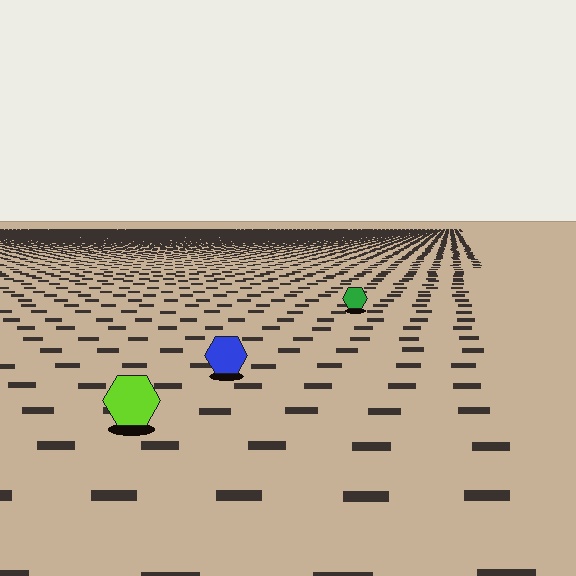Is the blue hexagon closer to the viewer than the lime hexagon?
No. The lime hexagon is closer — you can tell from the texture gradient: the ground texture is coarser near it.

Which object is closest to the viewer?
The lime hexagon is closest. The texture marks near it are larger and more spread out.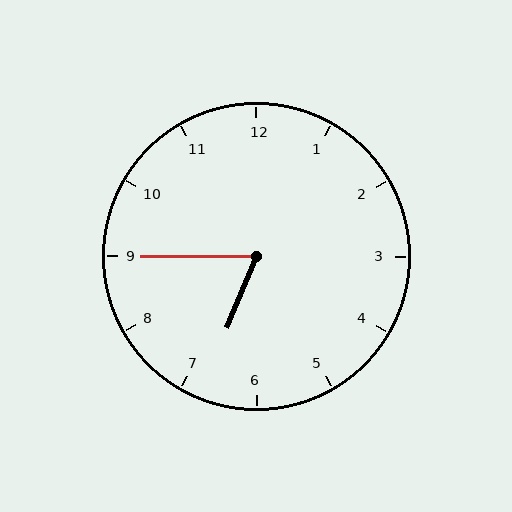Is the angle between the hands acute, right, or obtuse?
It is acute.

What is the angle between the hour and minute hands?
Approximately 68 degrees.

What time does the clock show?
6:45.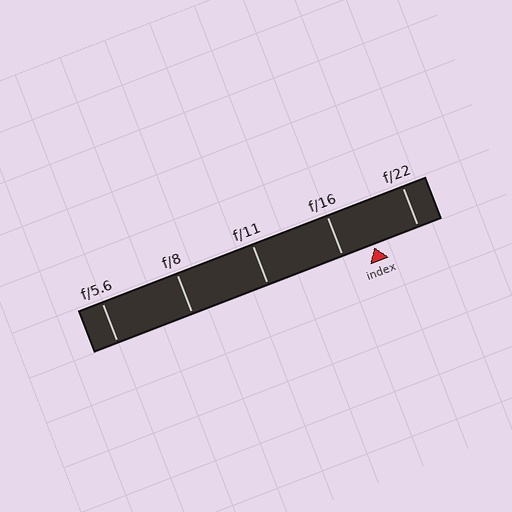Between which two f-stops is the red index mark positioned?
The index mark is between f/16 and f/22.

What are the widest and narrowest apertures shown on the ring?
The widest aperture shown is f/5.6 and the narrowest is f/22.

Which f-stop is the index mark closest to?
The index mark is closest to f/16.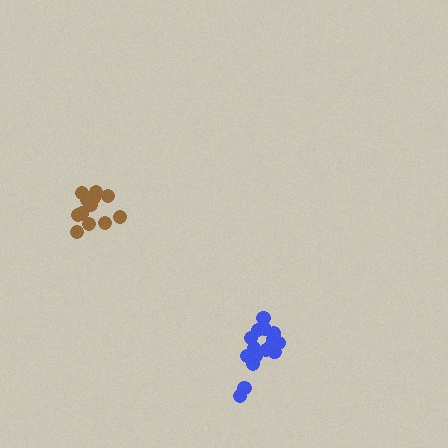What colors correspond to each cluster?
The clusters are colored: blue, brown.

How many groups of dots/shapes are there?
There are 2 groups.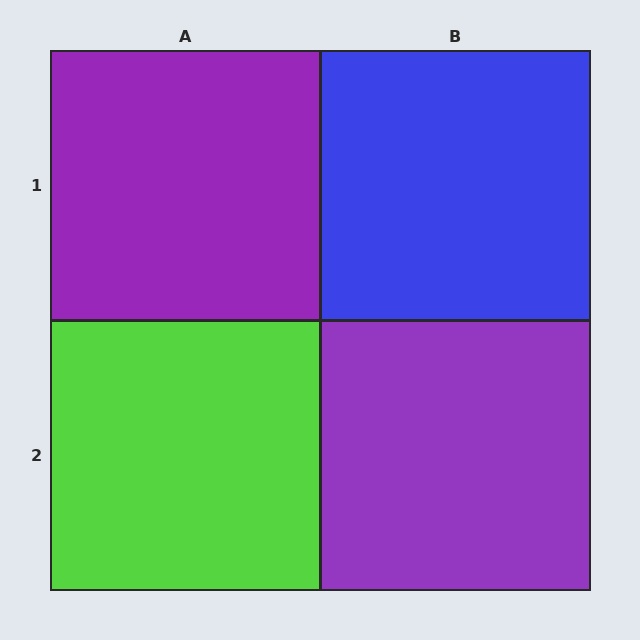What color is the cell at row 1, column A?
Purple.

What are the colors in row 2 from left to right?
Lime, purple.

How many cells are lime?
1 cell is lime.